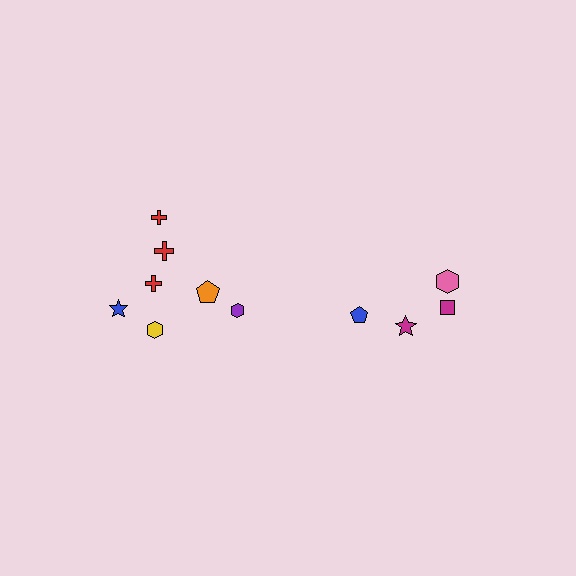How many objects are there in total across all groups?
There are 11 objects.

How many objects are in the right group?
There are 4 objects.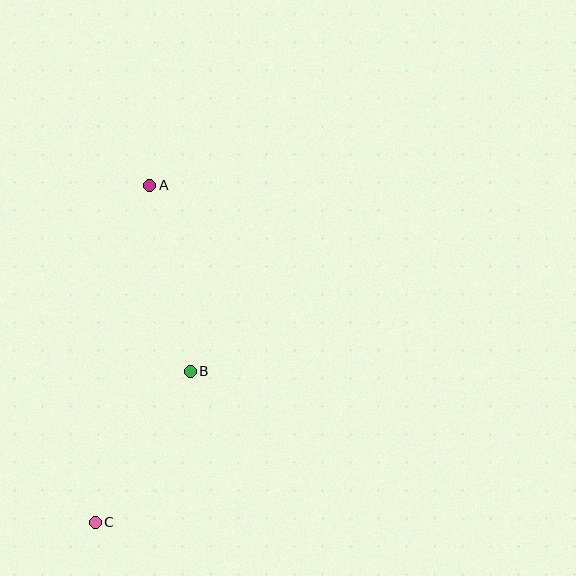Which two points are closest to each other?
Points B and C are closest to each other.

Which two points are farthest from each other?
Points A and C are farthest from each other.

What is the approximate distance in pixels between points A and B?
The distance between A and B is approximately 190 pixels.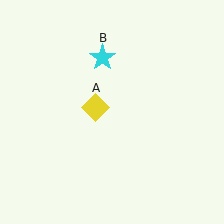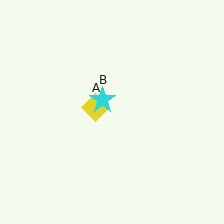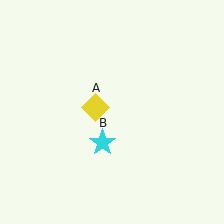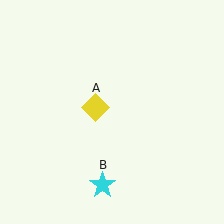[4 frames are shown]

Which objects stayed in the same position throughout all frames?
Yellow diamond (object A) remained stationary.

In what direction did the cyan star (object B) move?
The cyan star (object B) moved down.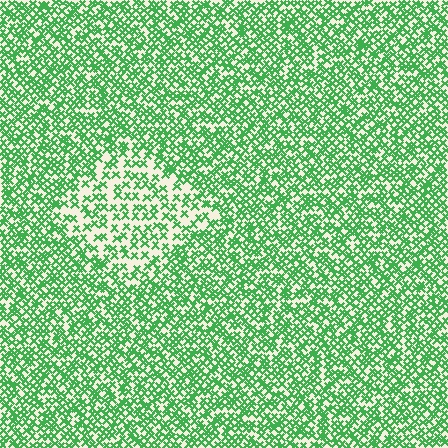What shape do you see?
I see a diamond.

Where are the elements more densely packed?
The elements are more densely packed outside the diamond boundary.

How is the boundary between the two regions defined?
The boundary is defined by a change in element density (approximately 1.9x ratio). All elements are the same color, size, and shape.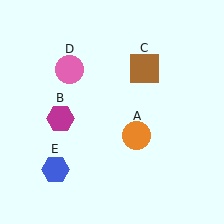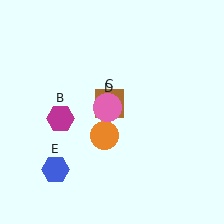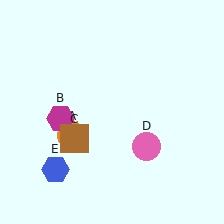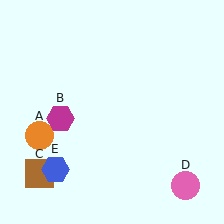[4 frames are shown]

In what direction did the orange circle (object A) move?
The orange circle (object A) moved left.